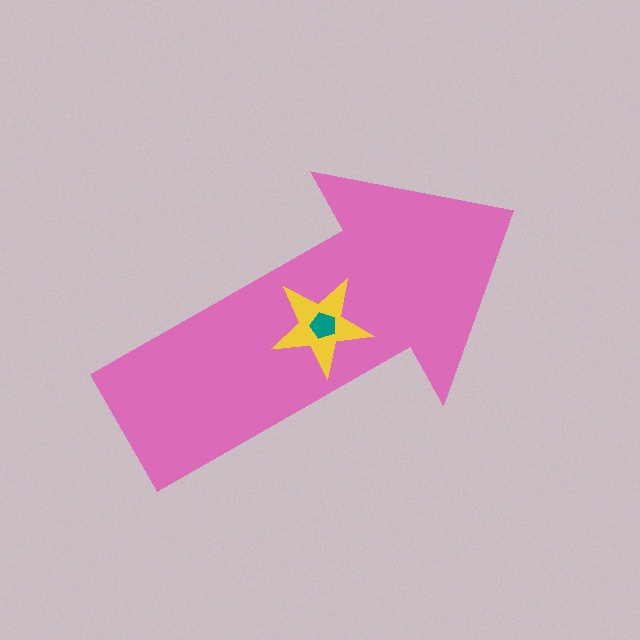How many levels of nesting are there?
3.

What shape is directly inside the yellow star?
The teal pentagon.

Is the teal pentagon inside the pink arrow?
Yes.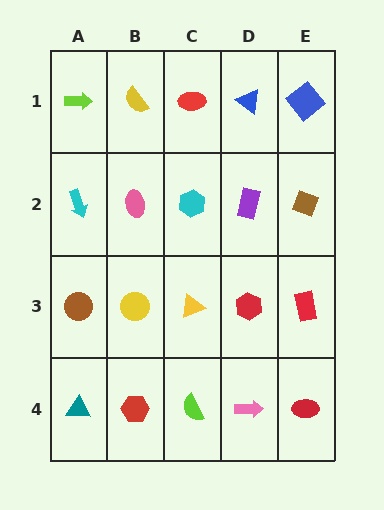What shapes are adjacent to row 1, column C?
A cyan hexagon (row 2, column C), a yellow semicircle (row 1, column B), a blue triangle (row 1, column D).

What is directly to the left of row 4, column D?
A lime semicircle.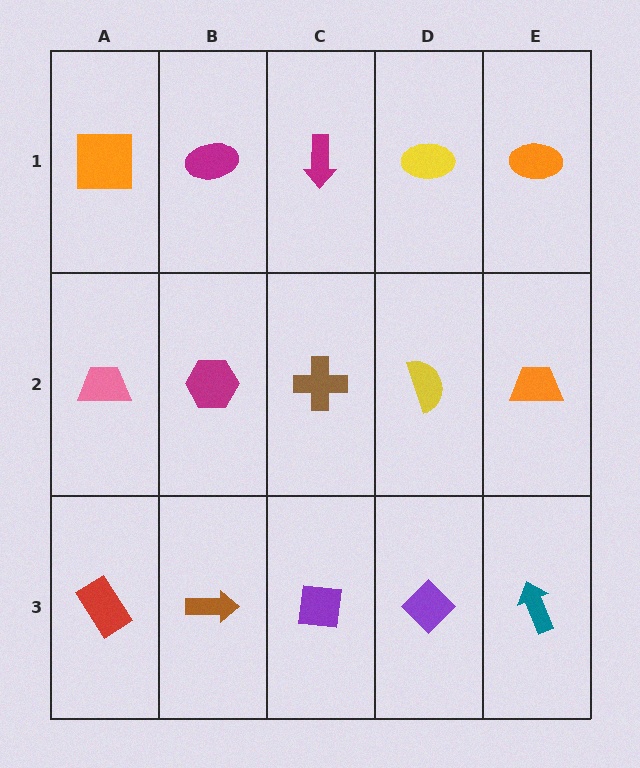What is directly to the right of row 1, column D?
An orange ellipse.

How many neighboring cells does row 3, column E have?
2.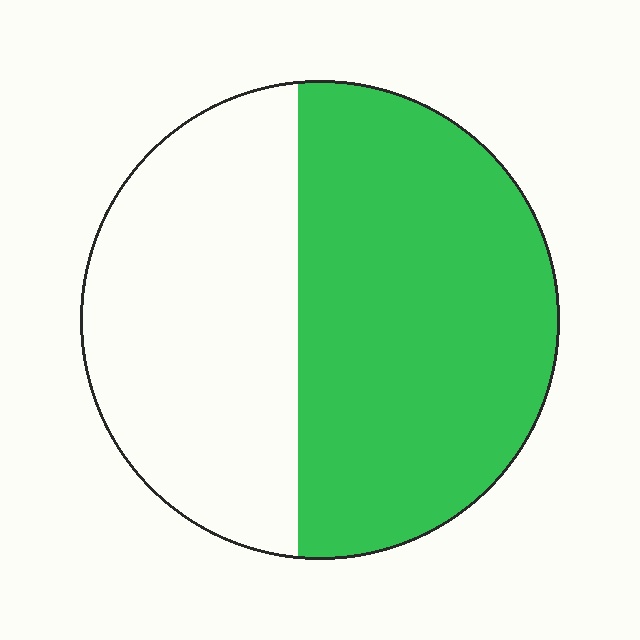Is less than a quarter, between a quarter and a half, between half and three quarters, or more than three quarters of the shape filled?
Between half and three quarters.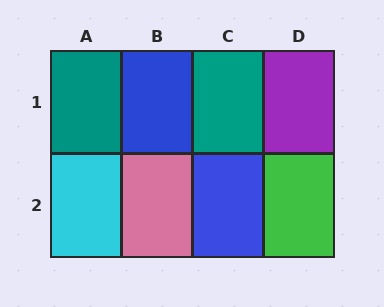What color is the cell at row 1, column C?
Teal.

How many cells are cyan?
1 cell is cyan.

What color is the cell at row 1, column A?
Teal.